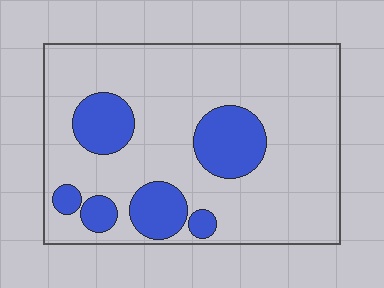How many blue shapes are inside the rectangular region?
6.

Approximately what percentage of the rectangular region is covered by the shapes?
Approximately 20%.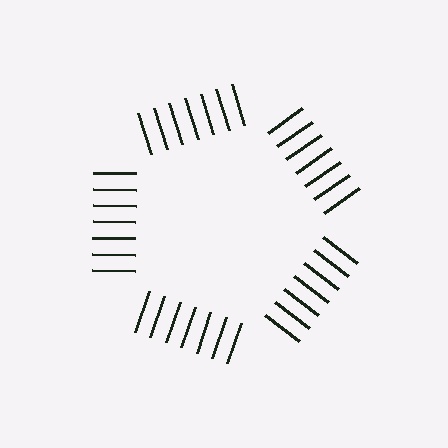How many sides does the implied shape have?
5 sides — the line-ends trace a pentagon.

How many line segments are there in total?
35 — 7 along each of the 5 edges.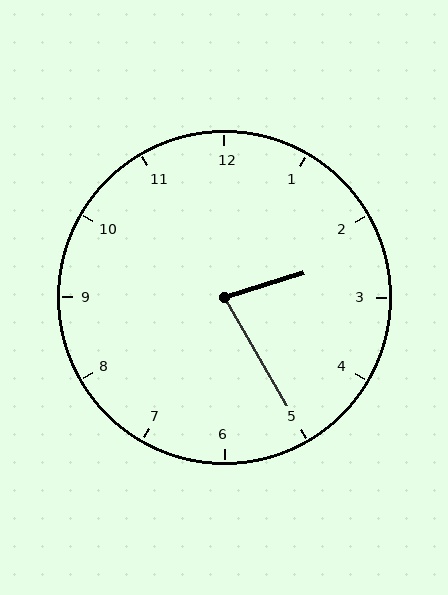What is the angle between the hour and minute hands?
Approximately 78 degrees.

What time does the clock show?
2:25.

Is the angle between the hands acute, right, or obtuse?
It is acute.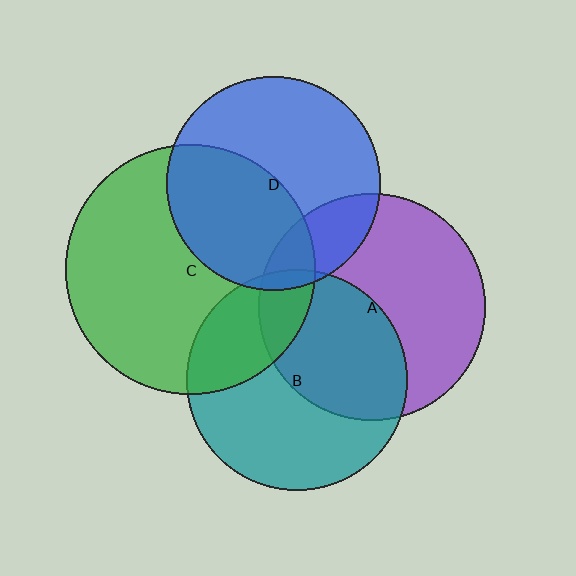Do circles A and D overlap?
Yes.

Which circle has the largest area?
Circle C (green).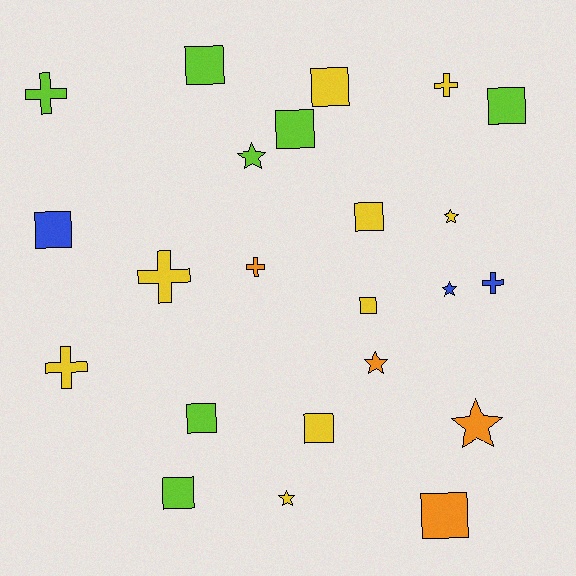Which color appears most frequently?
Yellow, with 9 objects.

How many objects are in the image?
There are 23 objects.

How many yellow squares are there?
There are 4 yellow squares.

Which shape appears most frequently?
Square, with 11 objects.